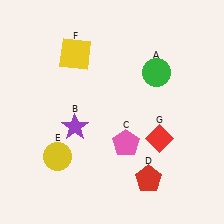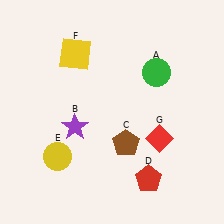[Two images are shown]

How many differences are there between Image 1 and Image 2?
There is 1 difference between the two images.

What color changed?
The pentagon (C) changed from pink in Image 1 to brown in Image 2.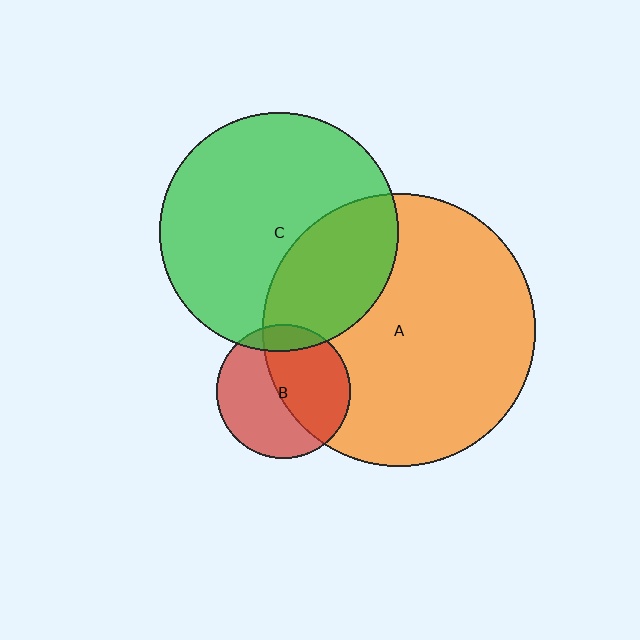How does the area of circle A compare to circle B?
Approximately 4.1 times.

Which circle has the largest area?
Circle A (orange).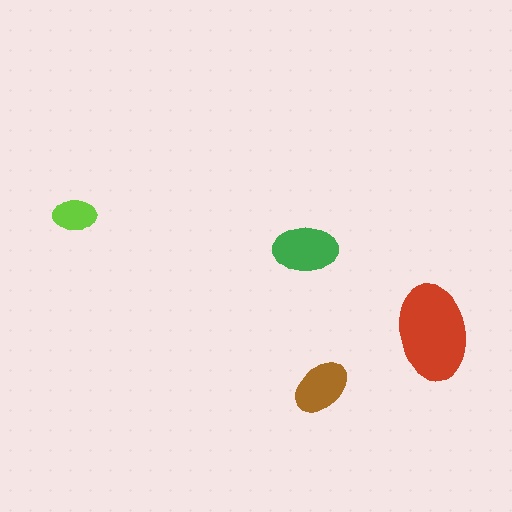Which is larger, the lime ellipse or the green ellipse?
The green one.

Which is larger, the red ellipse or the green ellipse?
The red one.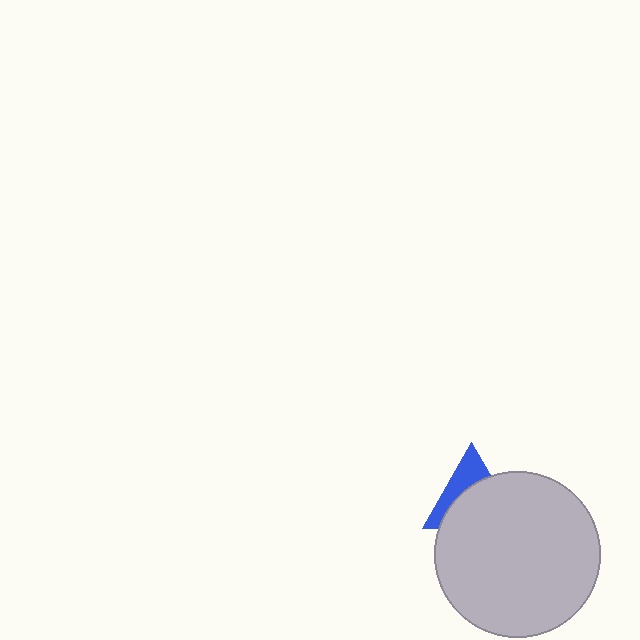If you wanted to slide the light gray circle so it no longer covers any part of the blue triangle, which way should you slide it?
Slide it down — that is the most direct way to separate the two shapes.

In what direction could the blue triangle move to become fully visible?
The blue triangle could move up. That would shift it out from behind the light gray circle entirely.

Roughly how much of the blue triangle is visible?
A small part of it is visible (roughly 38%).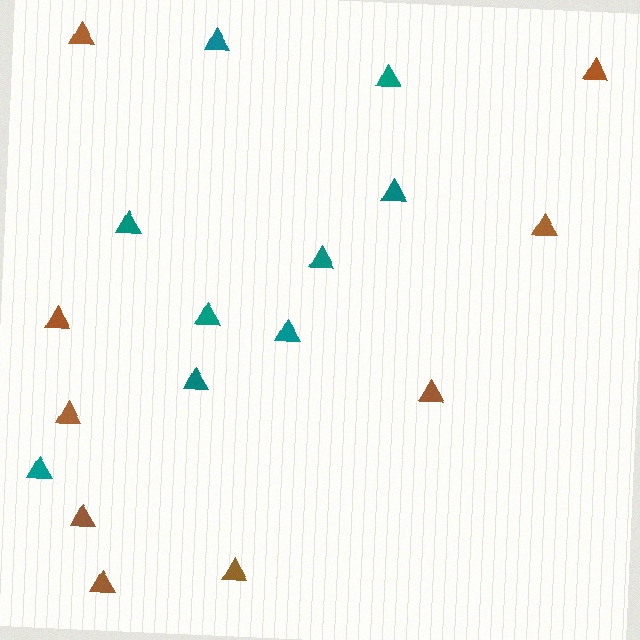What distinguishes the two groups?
There are 2 groups: one group of brown triangles (9) and one group of teal triangles (9).